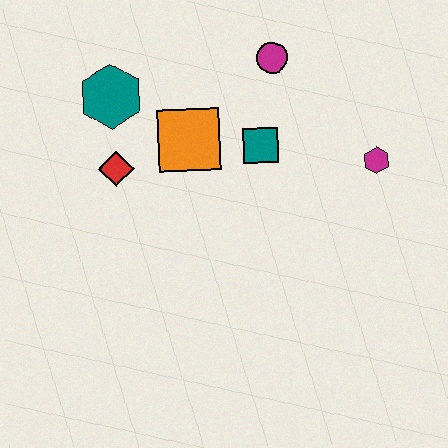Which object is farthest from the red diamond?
The magenta hexagon is farthest from the red diamond.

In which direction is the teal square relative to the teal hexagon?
The teal square is to the right of the teal hexagon.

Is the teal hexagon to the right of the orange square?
No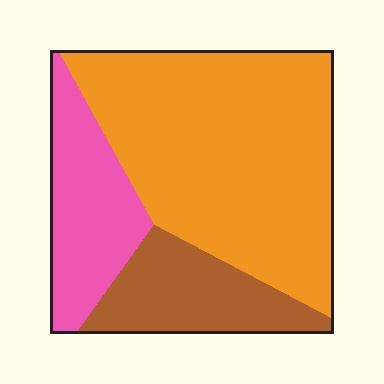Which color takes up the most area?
Orange, at roughly 60%.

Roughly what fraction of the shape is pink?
Pink covers around 20% of the shape.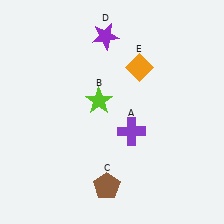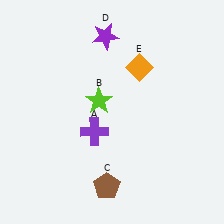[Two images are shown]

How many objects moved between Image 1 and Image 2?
1 object moved between the two images.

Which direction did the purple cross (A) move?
The purple cross (A) moved left.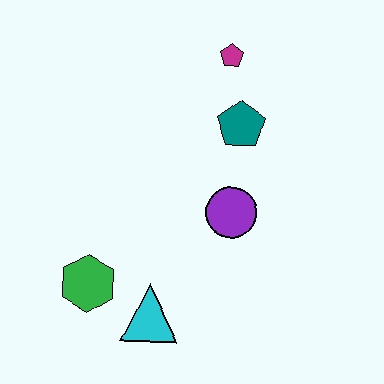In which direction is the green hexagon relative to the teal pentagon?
The green hexagon is below the teal pentagon.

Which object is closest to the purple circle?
The teal pentagon is closest to the purple circle.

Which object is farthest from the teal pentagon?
The green hexagon is farthest from the teal pentagon.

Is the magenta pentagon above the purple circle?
Yes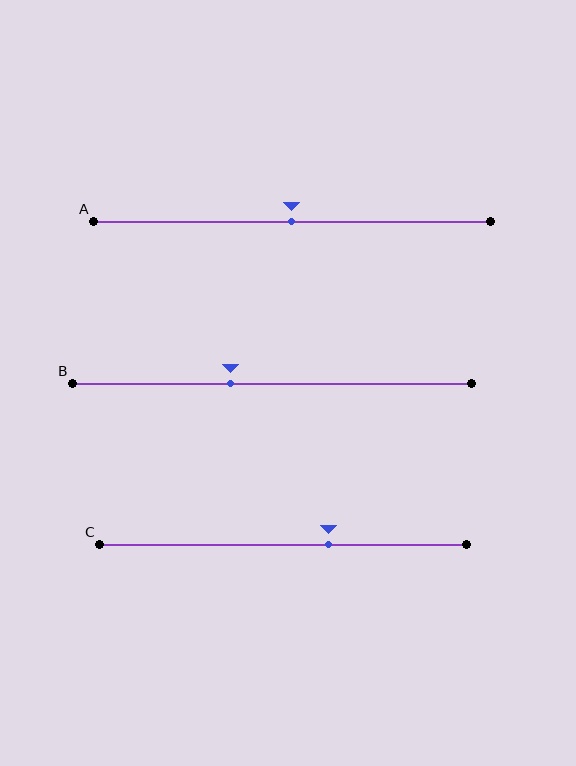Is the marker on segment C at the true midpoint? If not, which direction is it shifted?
No, the marker on segment C is shifted to the right by about 12% of the segment length.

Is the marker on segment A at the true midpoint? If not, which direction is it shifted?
Yes, the marker on segment A is at the true midpoint.